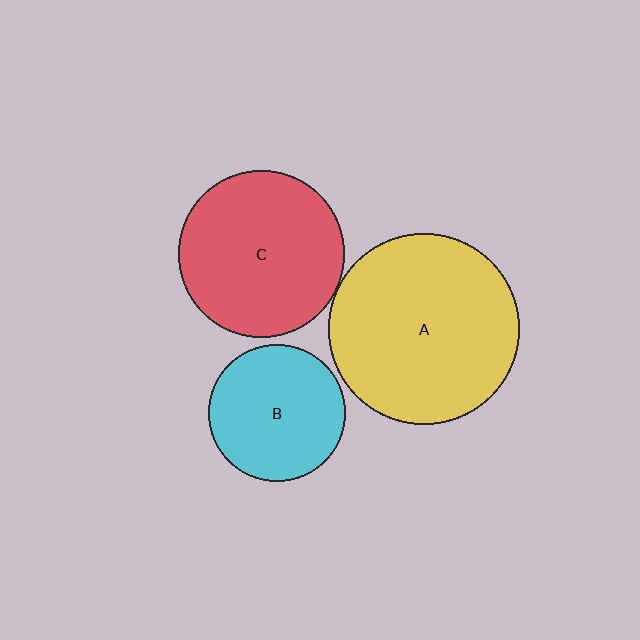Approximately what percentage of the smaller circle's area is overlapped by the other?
Approximately 5%.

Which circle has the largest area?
Circle A (yellow).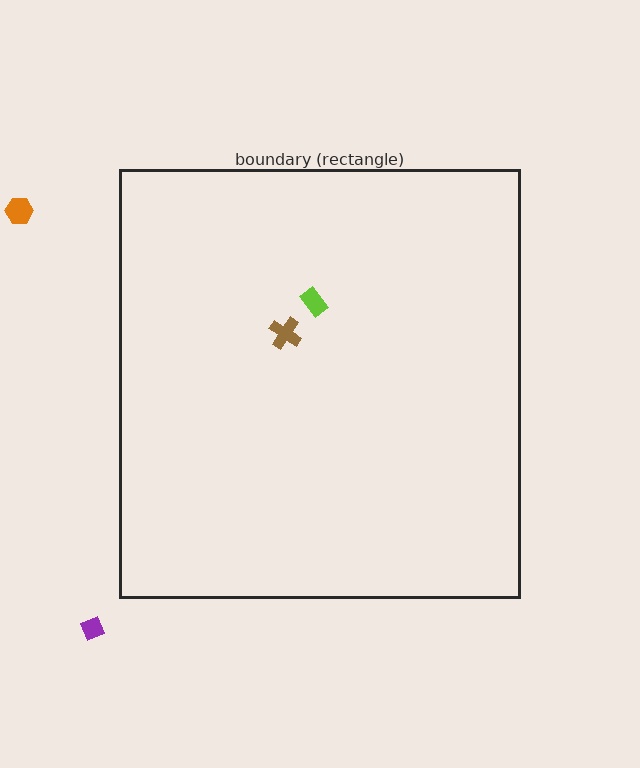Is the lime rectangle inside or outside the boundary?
Inside.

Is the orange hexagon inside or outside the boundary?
Outside.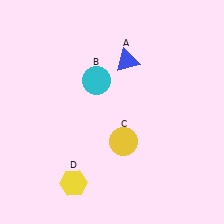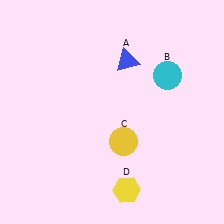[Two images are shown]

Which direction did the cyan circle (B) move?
The cyan circle (B) moved right.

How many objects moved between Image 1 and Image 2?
2 objects moved between the two images.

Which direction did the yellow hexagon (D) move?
The yellow hexagon (D) moved right.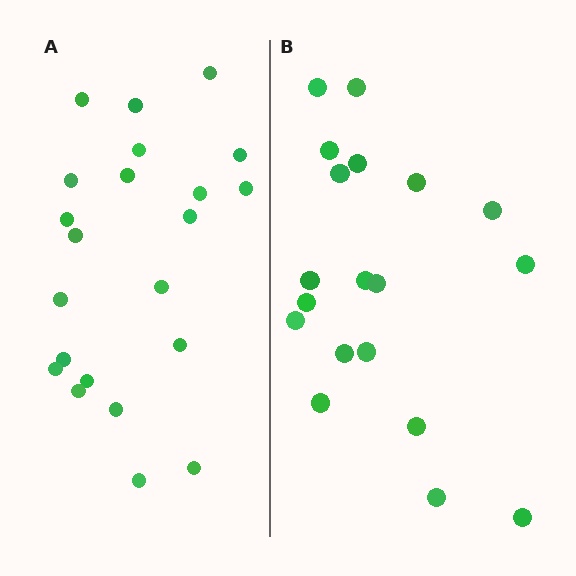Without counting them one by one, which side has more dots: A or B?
Region A (the left region) has more dots.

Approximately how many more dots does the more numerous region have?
Region A has just a few more — roughly 2 or 3 more dots than region B.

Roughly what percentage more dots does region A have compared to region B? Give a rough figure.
About 15% more.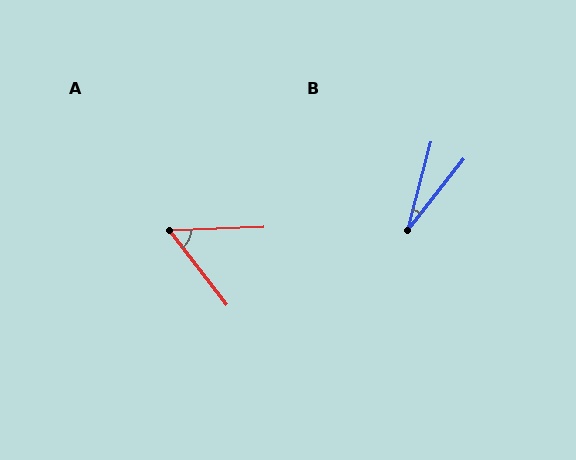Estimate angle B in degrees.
Approximately 23 degrees.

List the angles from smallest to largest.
B (23°), A (55°).